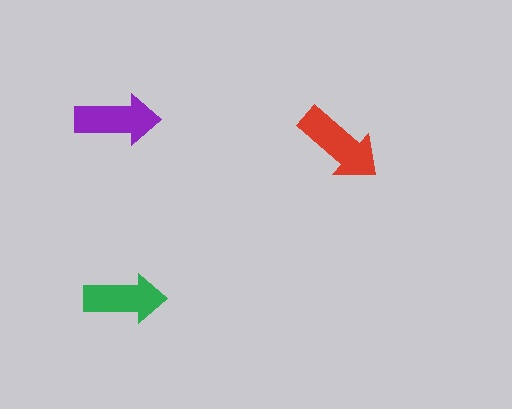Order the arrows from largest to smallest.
the red one, the purple one, the green one.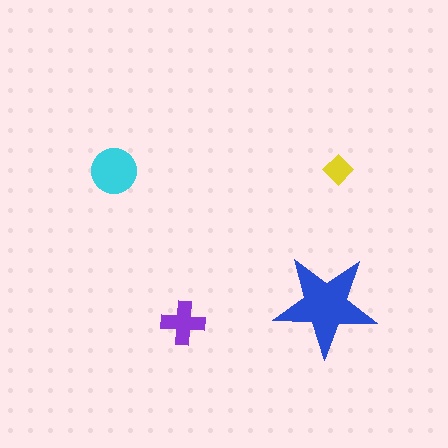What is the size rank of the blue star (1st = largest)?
1st.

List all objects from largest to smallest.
The blue star, the cyan circle, the purple cross, the yellow diamond.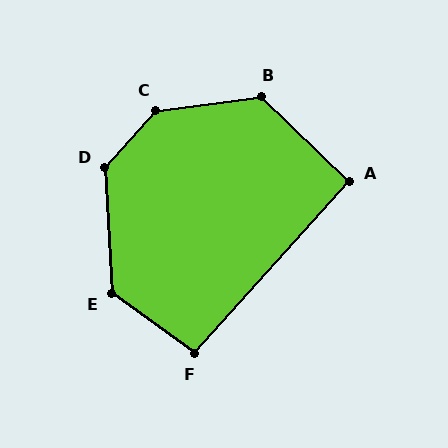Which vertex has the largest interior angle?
C, at approximately 139 degrees.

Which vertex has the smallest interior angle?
A, at approximately 92 degrees.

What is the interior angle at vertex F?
Approximately 96 degrees (obtuse).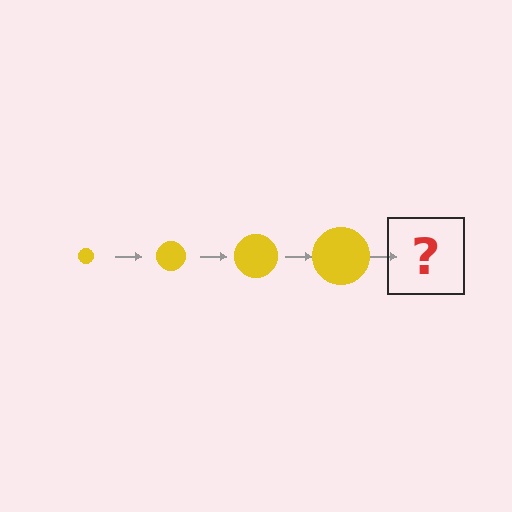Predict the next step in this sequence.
The next step is a yellow circle, larger than the previous one.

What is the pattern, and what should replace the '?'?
The pattern is that the circle gets progressively larger each step. The '?' should be a yellow circle, larger than the previous one.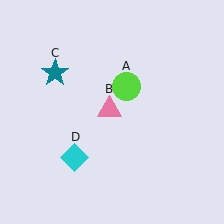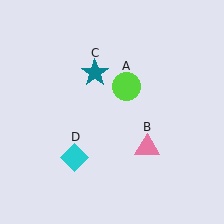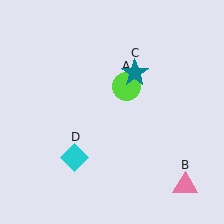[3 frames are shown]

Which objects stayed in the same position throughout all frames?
Lime circle (object A) and cyan diamond (object D) remained stationary.